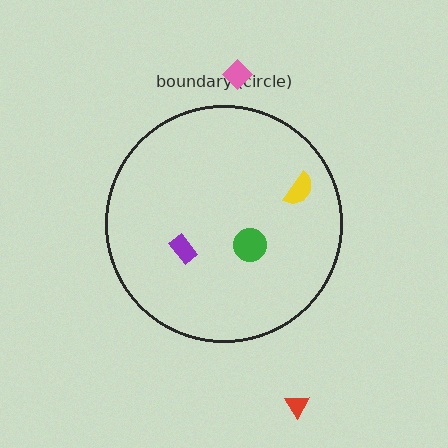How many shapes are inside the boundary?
3 inside, 2 outside.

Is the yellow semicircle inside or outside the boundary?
Inside.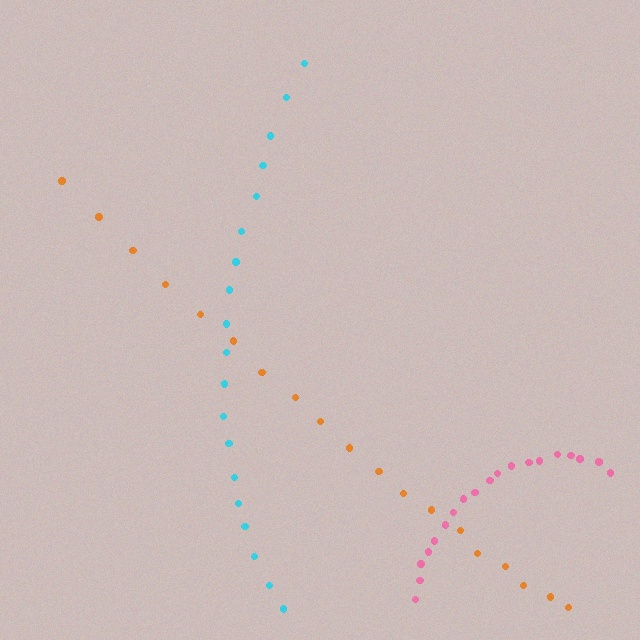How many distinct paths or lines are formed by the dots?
There are 3 distinct paths.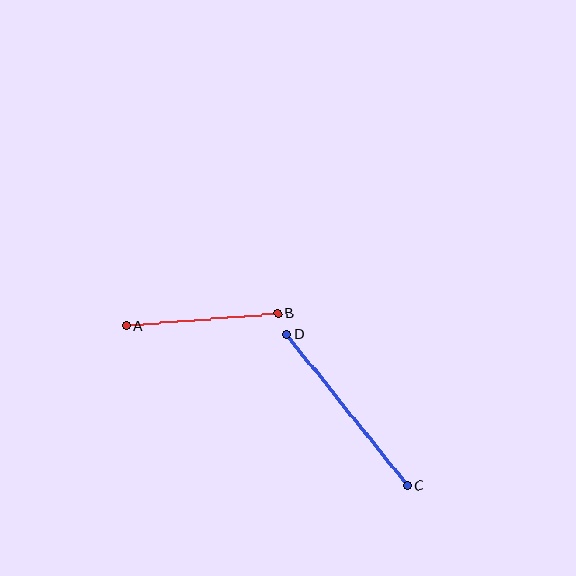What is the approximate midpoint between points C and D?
The midpoint is at approximately (347, 410) pixels.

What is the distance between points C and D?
The distance is approximately 194 pixels.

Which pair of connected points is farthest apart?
Points C and D are farthest apart.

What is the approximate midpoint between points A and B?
The midpoint is at approximately (202, 320) pixels.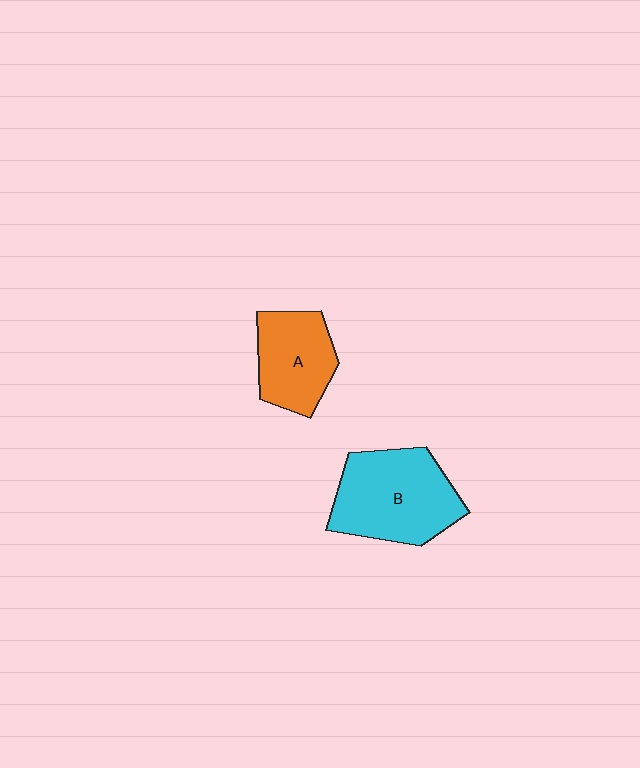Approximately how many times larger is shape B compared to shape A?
Approximately 1.5 times.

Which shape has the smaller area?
Shape A (orange).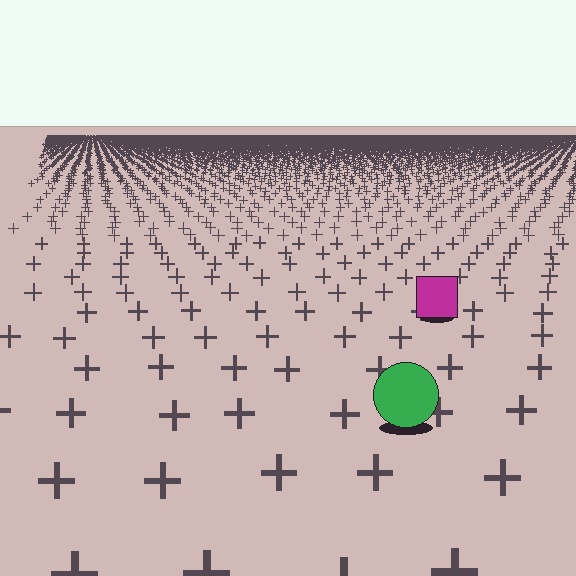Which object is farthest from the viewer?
The magenta square is farthest from the viewer. It appears smaller and the ground texture around it is denser.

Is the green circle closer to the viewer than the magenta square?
Yes. The green circle is closer — you can tell from the texture gradient: the ground texture is coarser near it.